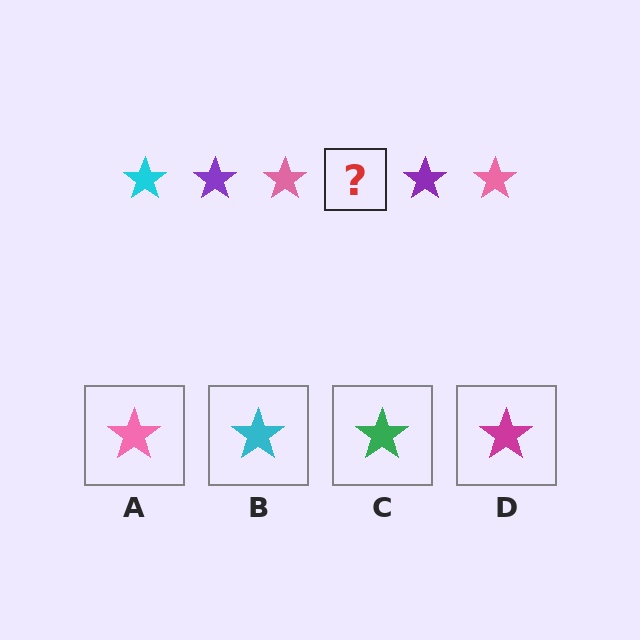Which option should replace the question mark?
Option B.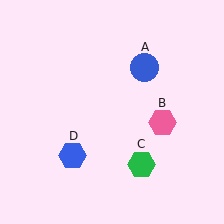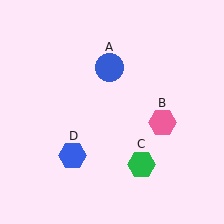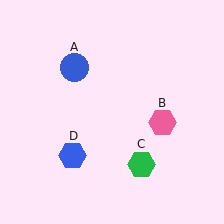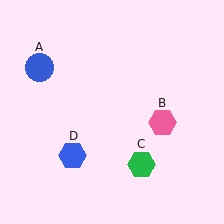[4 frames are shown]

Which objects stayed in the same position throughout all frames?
Pink hexagon (object B) and green hexagon (object C) and blue hexagon (object D) remained stationary.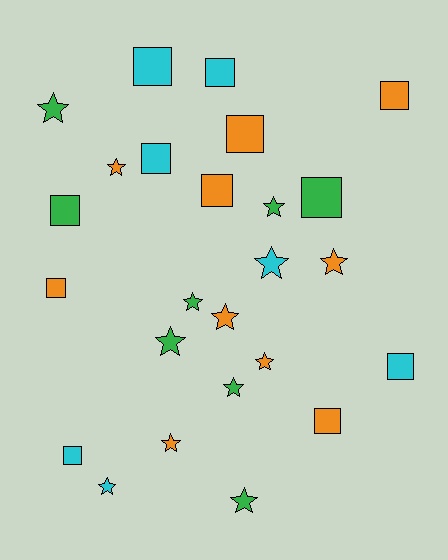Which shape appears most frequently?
Star, with 13 objects.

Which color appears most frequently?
Orange, with 10 objects.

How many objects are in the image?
There are 25 objects.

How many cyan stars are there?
There are 2 cyan stars.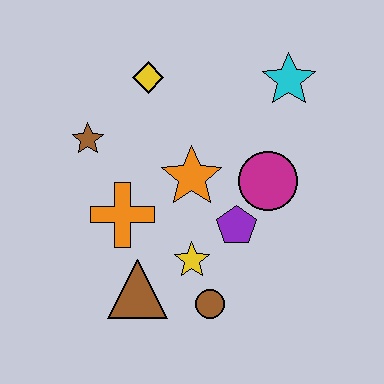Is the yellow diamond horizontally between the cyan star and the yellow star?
No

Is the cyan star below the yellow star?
No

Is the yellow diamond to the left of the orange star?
Yes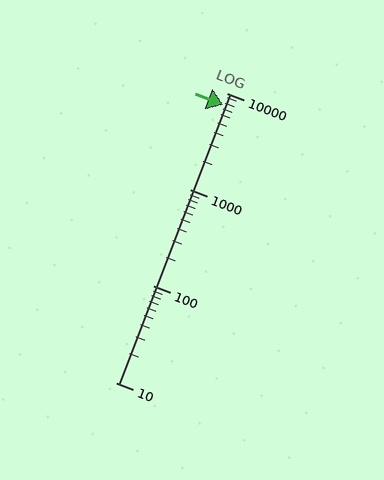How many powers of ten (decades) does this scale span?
The scale spans 3 decades, from 10 to 10000.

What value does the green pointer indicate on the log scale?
The pointer indicates approximately 7600.